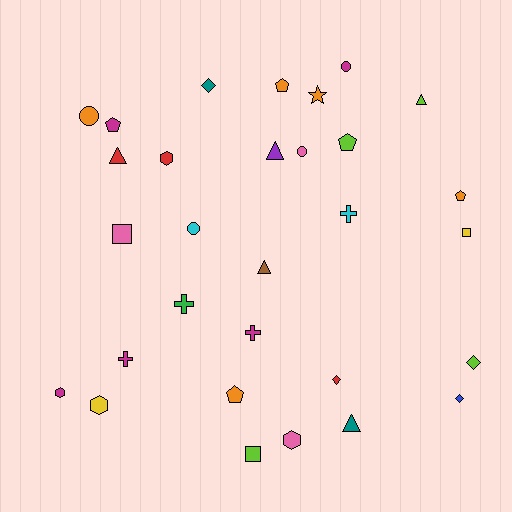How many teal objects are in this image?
There are 2 teal objects.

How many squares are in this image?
There are 3 squares.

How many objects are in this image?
There are 30 objects.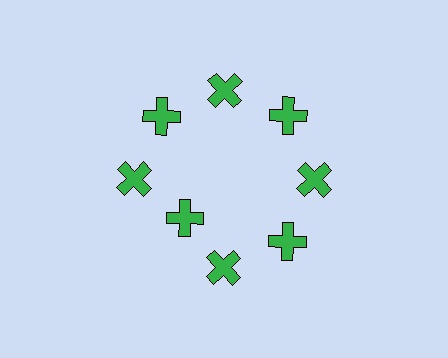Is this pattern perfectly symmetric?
No. The 8 green crosses are arranged in a ring, but one element near the 8 o'clock position is pulled inward toward the center, breaking the 8-fold rotational symmetry.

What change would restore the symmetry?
The symmetry would be restored by moving it outward, back onto the ring so that all 8 crosses sit at equal angles and equal distance from the center.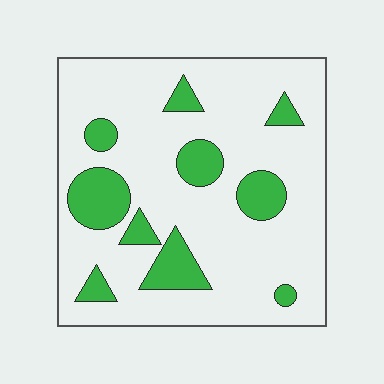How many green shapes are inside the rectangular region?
10.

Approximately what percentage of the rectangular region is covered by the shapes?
Approximately 20%.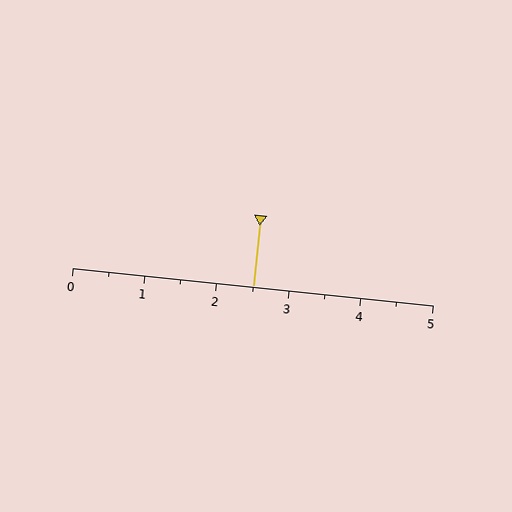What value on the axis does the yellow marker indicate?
The marker indicates approximately 2.5.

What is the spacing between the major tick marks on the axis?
The major ticks are spaced 1 apart.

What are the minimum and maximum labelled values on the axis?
The axis runs from 0 to 5.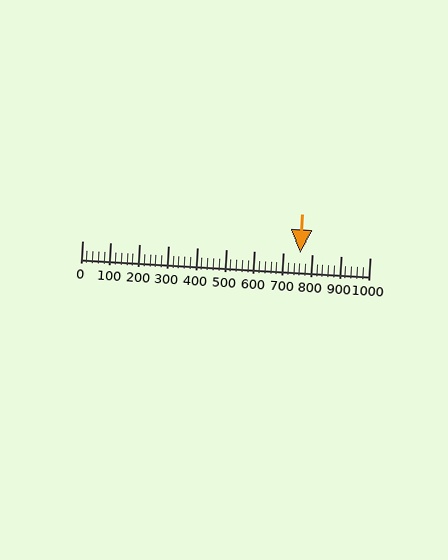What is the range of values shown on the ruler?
The ruler shows values from 0 to 1000.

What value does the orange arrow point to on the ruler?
The orange arrow points to approximately 760.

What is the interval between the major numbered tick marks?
The major tick marks are spaced 100 units apart.